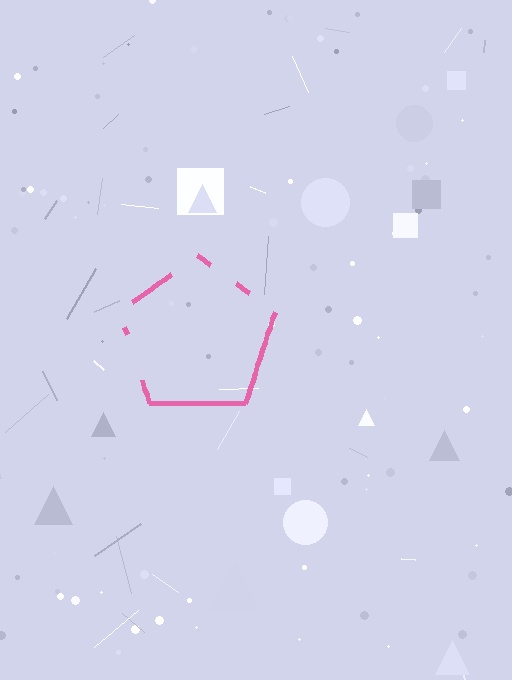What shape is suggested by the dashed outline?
The dashed outline suggests a pentagon.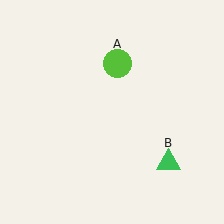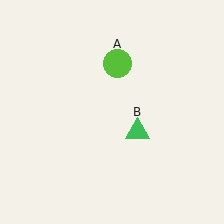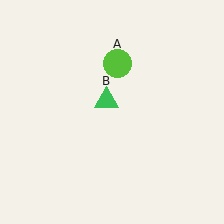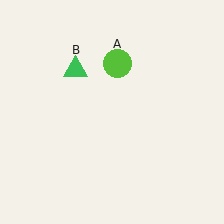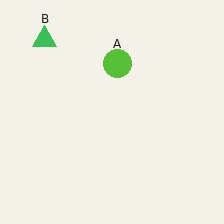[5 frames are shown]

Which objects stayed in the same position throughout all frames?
Lime circle (object A) remained stationary.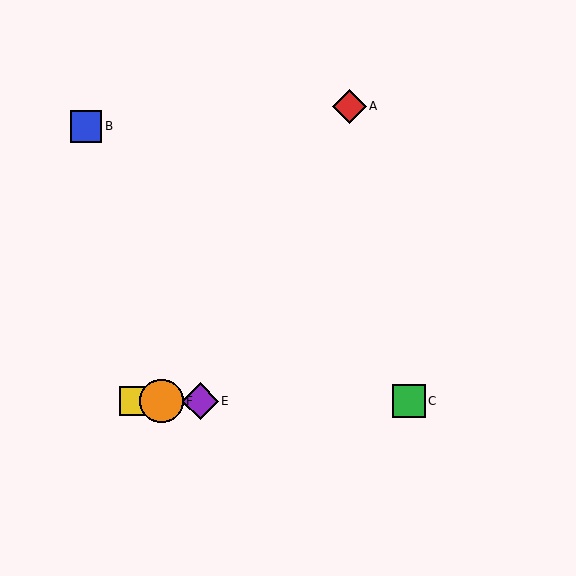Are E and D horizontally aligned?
Yes, both are at y≈401.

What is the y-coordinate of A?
Object A is at y≈106.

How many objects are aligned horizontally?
4 objects (C, D, E, F) are aligned horizontally.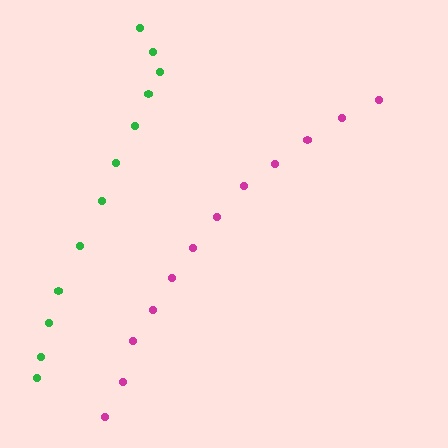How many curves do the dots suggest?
There are 2 distinct paths.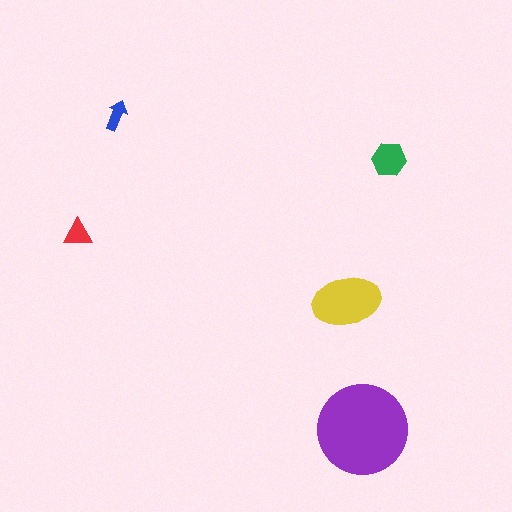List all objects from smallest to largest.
The blue arrow, the red triangle, the green hexagon, the yellow ellipse, the purple circle.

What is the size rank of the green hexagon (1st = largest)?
3rd.